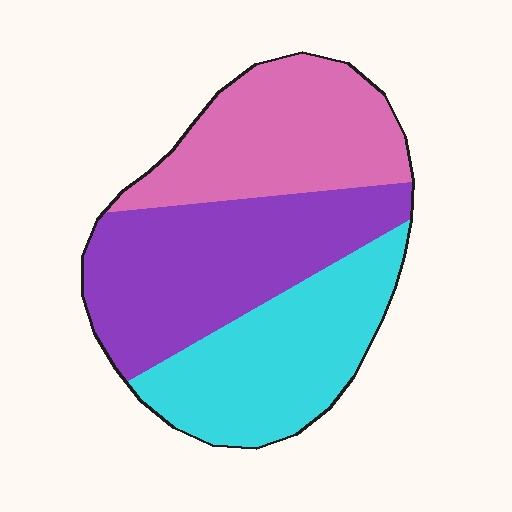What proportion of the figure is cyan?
Cyan takes up about one third (1/3) of the figure.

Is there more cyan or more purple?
Purple.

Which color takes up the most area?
Purple, at roughly 40%.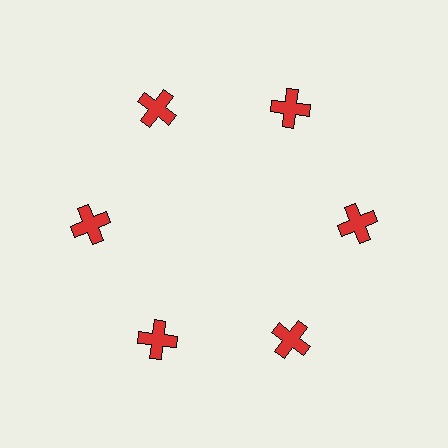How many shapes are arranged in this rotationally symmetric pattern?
There are 6 shapes, arranged in 6 groups of 1.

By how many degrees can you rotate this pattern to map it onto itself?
The pattern maps onto itself every 60 degrees of rotation.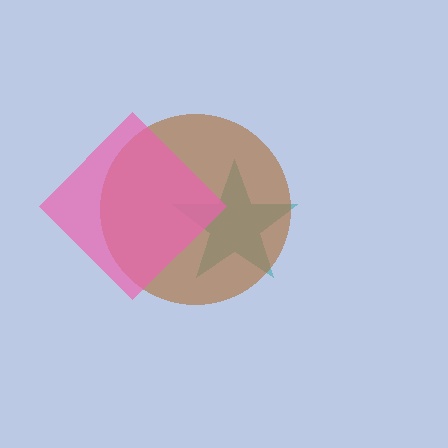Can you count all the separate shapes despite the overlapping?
Yes, there are 3 separate shapes.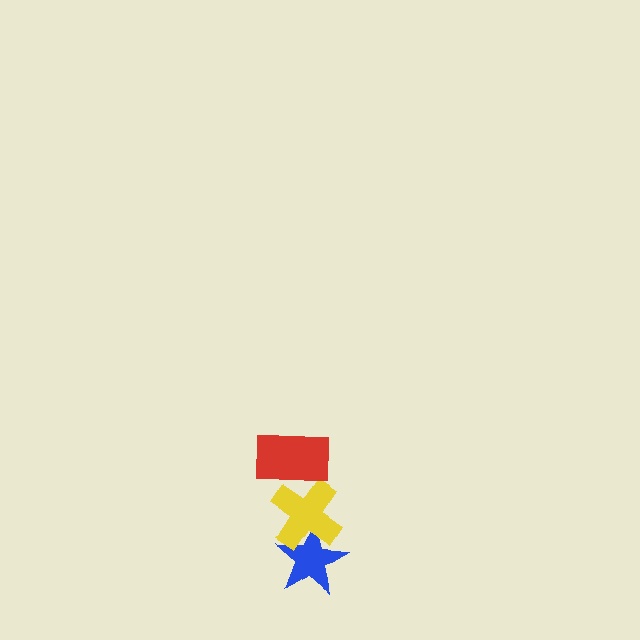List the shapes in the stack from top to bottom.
From top to bottom: the red rectangle, the yellow cross, the blue star.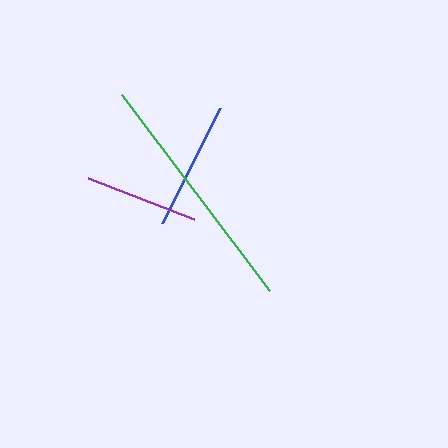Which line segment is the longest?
The green line is the longest at approximately 246 pixels.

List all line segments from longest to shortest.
From longest to shortest: green, blue, purple.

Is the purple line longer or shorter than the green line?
The green line is longer than the purple line.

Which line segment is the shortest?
The purple line is the shortest at approximately 113 pixels.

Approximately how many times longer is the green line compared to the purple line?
The green line is approximately 2.2 times the length of the purple line.